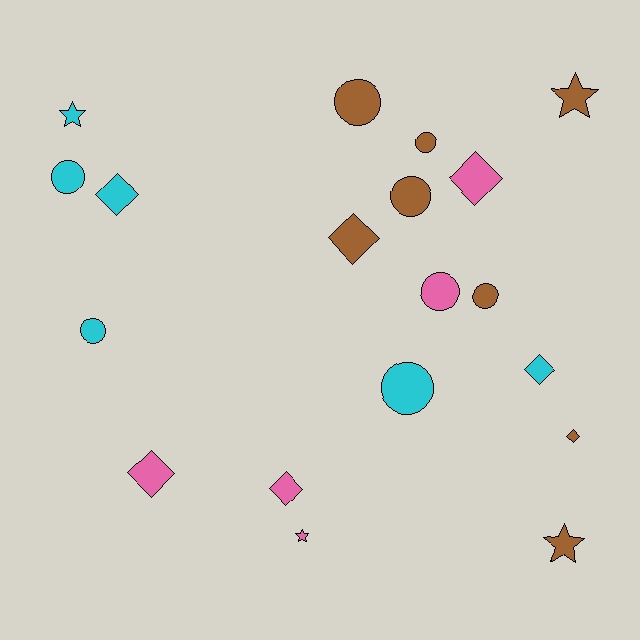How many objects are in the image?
There are 19 objects.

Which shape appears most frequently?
Circle, with 8 objects.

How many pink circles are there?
There is 1 pink circle.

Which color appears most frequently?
Brown, with 8 objects.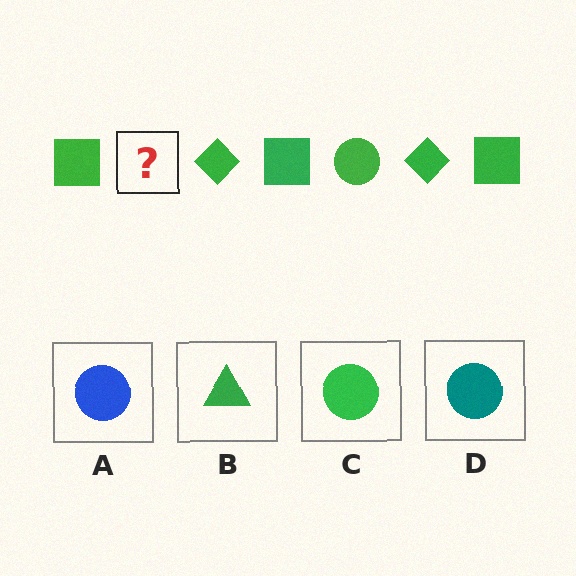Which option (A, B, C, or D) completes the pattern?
C.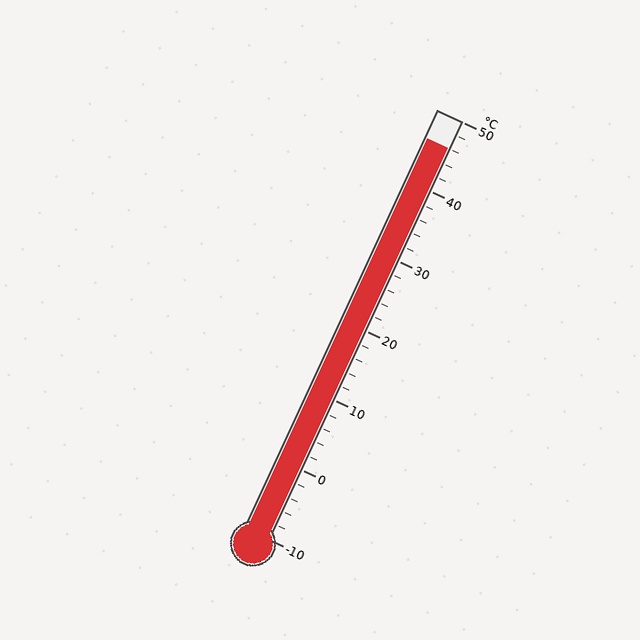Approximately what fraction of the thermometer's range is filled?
The thermometer is filled to approximately 95% of its range.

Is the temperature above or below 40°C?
The temperature is above 40°C.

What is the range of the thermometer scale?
The thermometer scale ranges from -10°C to 50°C.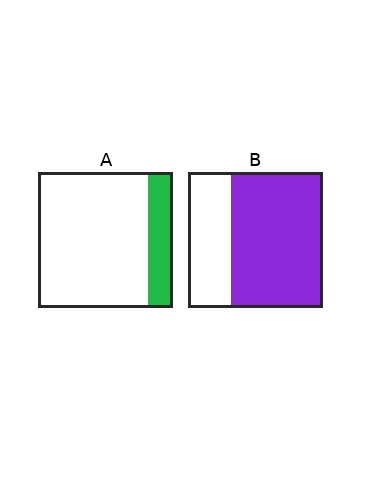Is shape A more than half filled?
No.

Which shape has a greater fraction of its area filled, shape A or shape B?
Shape B.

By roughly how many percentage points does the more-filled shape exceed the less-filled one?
By roughly 50 percentage points (B over A).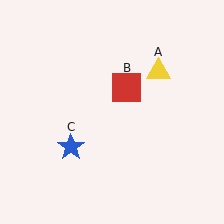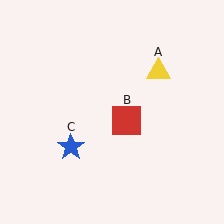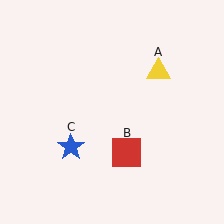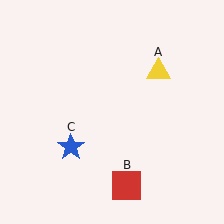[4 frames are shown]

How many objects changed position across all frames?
1 object changed position: red square (object B).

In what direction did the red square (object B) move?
The red square (object B) moved down.